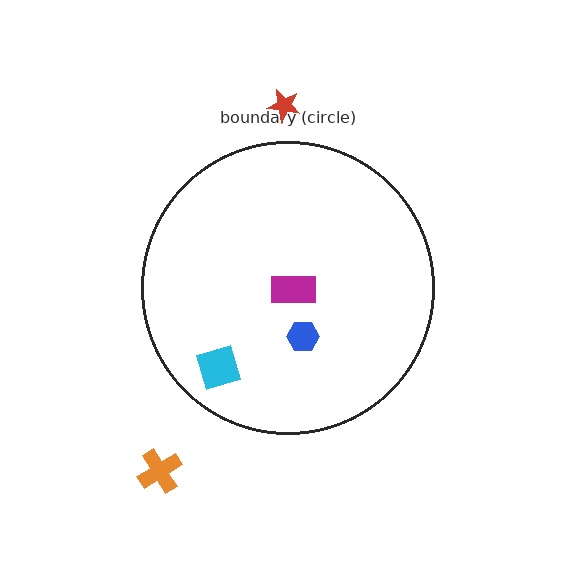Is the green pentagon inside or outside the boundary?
Inside.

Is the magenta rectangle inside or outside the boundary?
Inside.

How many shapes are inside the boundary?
4 inside, 2 outside.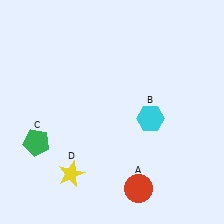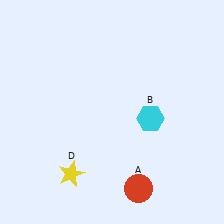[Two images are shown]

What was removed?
The green pentagon (C) was removed in Image 2.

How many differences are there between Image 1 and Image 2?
There is 1 difference between the two images.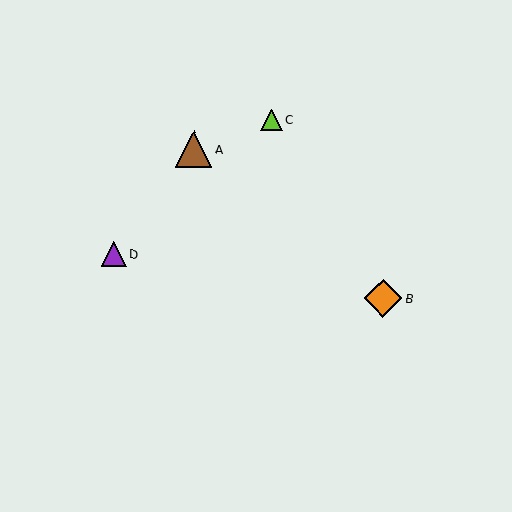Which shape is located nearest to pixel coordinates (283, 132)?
The lime triangle (labeled C) at (271, 120) is nearest to that location.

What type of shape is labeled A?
Shape A is a brown triangle.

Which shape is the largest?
The orange diamond (labeled B) is the largest.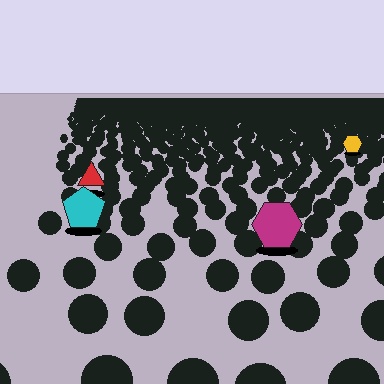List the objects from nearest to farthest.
From nearest to farthest: the magenta hexagon, the cyan pentagon, the red triangle, the yellow hexagon.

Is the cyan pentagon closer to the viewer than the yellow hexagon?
Yes. The cyan pentagon is closer — you can tell from the texture gradient: the ground texture is coarser near it.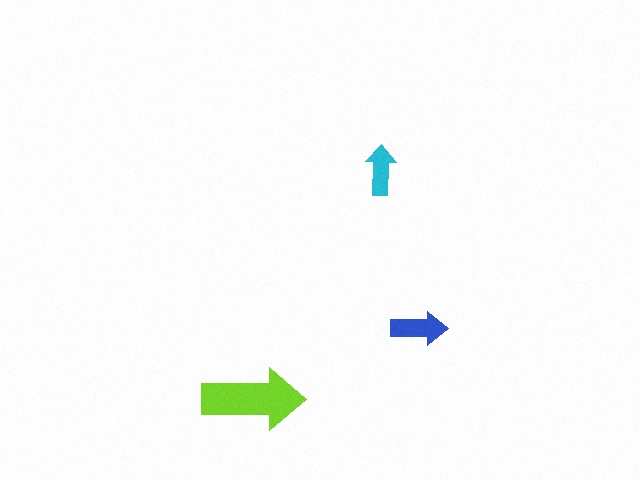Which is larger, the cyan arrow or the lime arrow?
The lime one.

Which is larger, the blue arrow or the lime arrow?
The lime one.